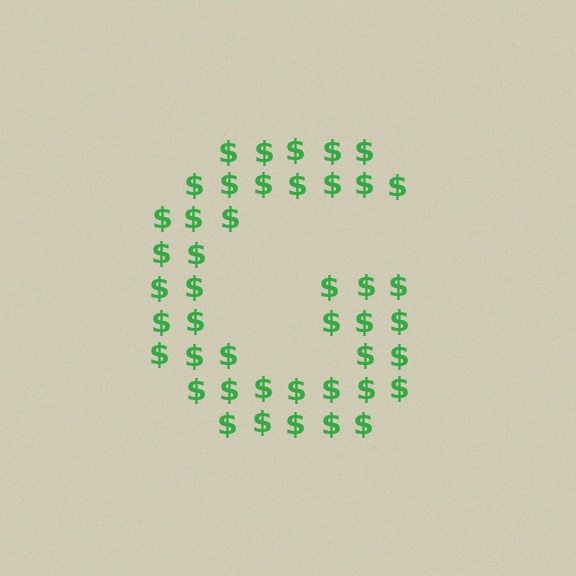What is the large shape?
The large shape is the letter G.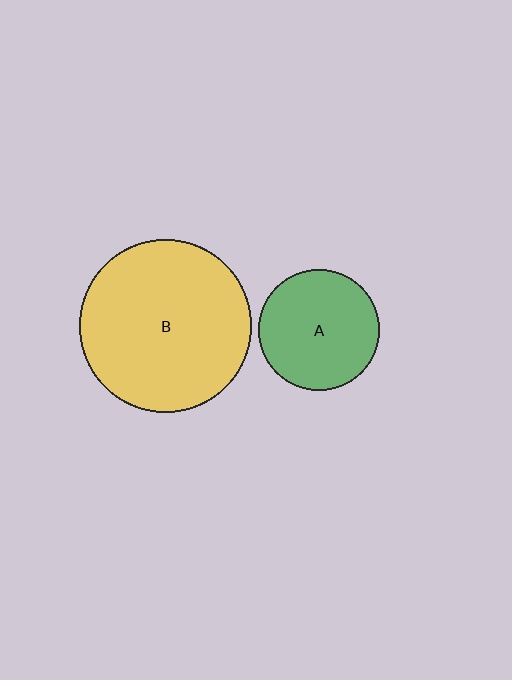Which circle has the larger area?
Circle B (yellow).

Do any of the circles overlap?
No, none of the circles overlap.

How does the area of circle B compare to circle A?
Approximately 2.0 times.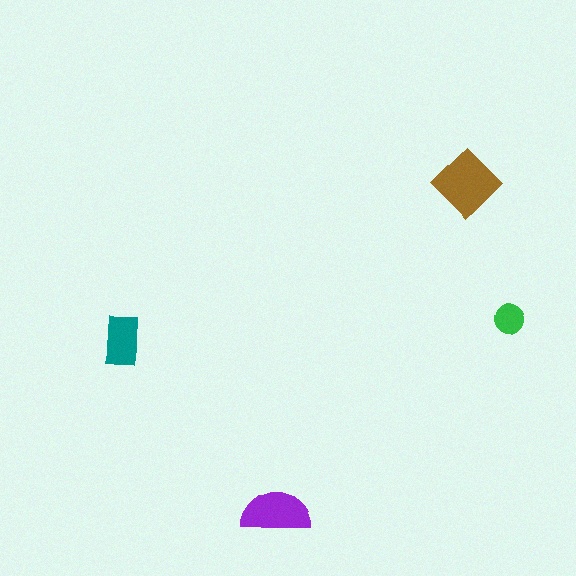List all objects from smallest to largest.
The green circle, the teal rectangle, the purple semicircle, the brown diamond.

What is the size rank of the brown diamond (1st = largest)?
1st.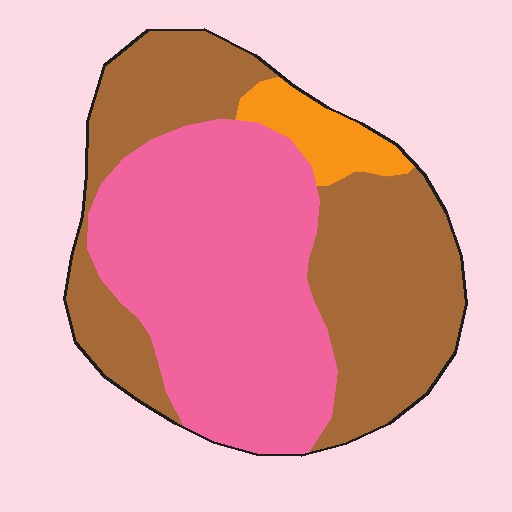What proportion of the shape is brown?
Brown covers about 45% of the shape.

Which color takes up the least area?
Orange, at roughly 5%.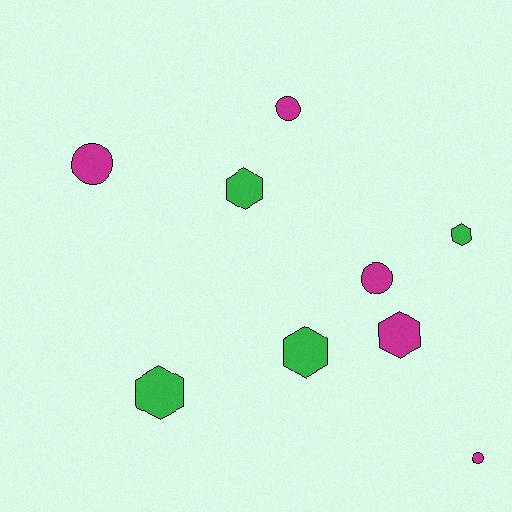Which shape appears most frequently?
Hexagon, with 5 objects.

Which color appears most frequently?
Magenta, with 5 objects.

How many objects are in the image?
There are 9 objects.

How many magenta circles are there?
There are 4 magenta circles.